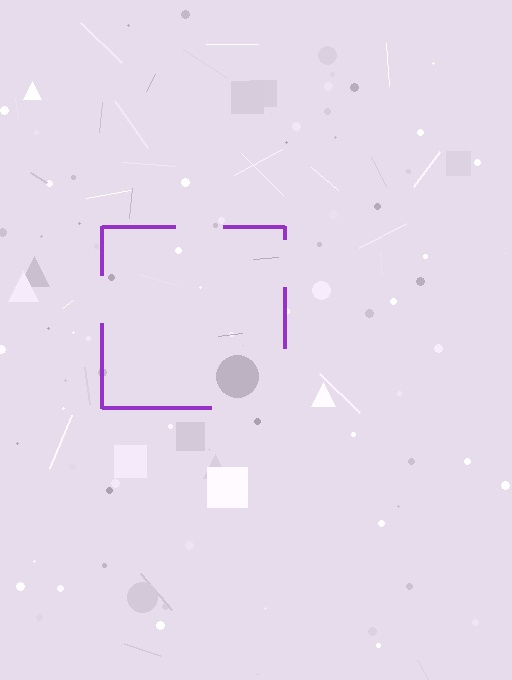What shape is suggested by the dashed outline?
The dashed outline suggests a square.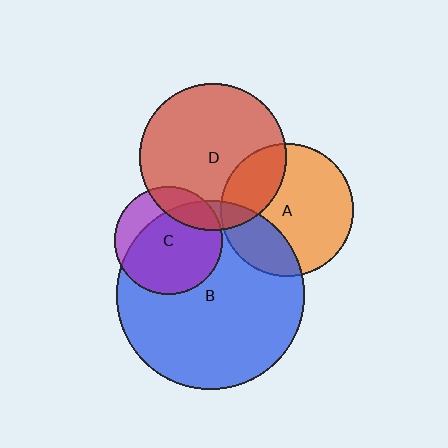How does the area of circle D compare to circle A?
Approximately 1.2 times.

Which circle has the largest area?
Circle B (blue).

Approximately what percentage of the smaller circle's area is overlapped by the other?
Approximately 25%.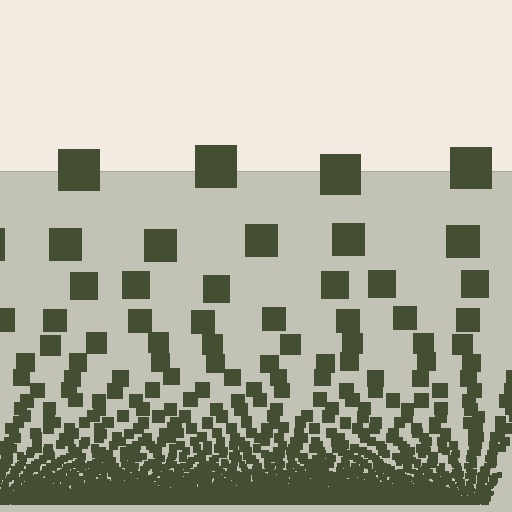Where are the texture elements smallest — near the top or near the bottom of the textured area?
Near the bottom.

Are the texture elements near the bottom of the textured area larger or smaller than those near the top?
Smaller. The gradient is inverted — elements near the bottom are smaller and denser.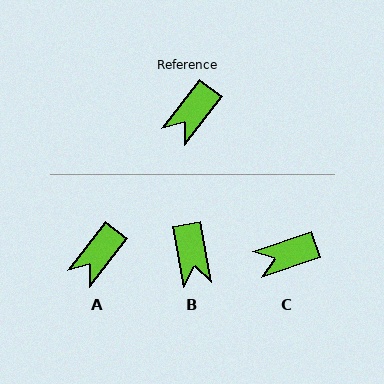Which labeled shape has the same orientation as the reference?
A.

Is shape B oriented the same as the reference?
No, it is off by about 48 degrees.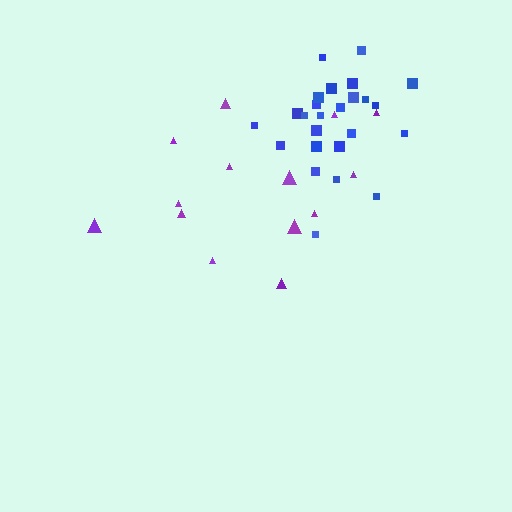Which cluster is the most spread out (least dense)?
Purple.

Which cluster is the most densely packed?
Blue.